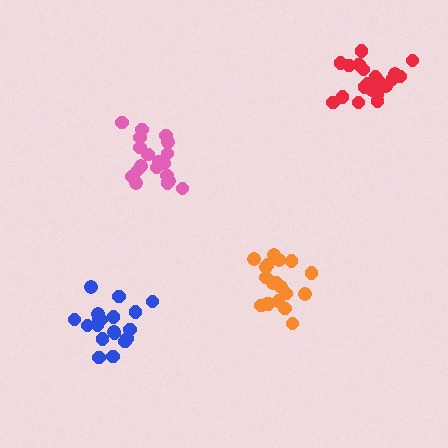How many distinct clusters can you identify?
There are 4 distinct clusters.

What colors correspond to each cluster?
The clusters are colored: blue, red, pink, orange.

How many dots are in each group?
Group 1: 19 dots, Group 2: 21 dots, Group 3: 19 dots, Group 4: 19 dots (78 total).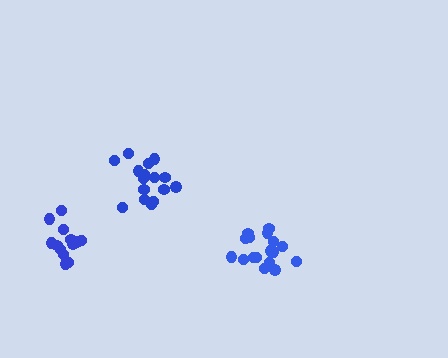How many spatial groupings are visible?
There are 3 spatial groupings.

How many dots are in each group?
Group 1: 16 dots, Group 2: 17 dots, Group 3: 13 dots (46 total).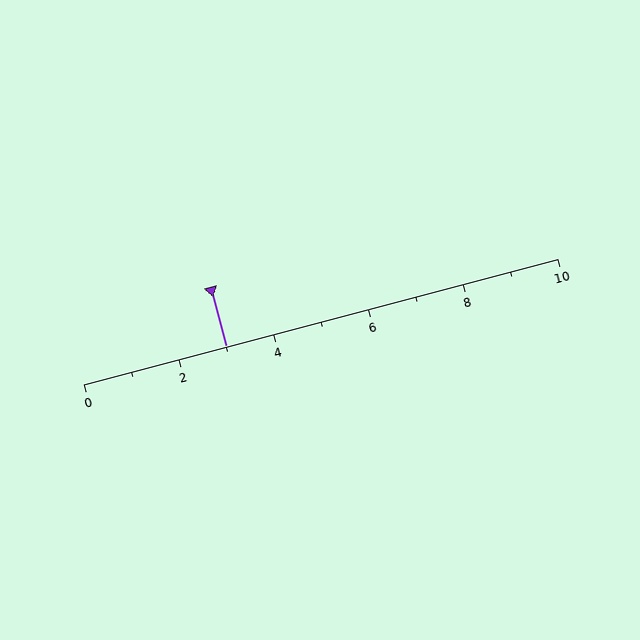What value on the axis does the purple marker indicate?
The marker indicates approximately 3.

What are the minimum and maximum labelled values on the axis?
The axis runs from 0 to 10.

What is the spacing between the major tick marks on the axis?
The major ticks are spaced 2 apart.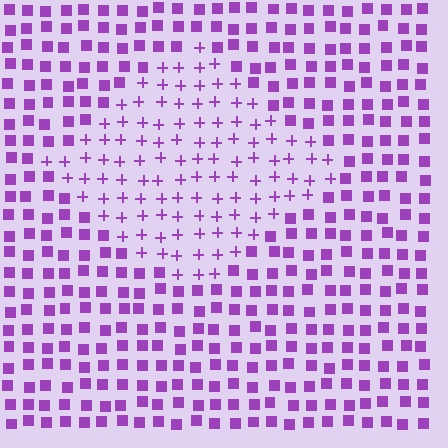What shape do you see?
I see a diamond.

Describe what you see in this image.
The image is filled with small purple elements arranged in a uniform grid. A diamond-shaped region contains plus signs, while the surrounding area contains squares. The boundary is defined purely by the change in element shape.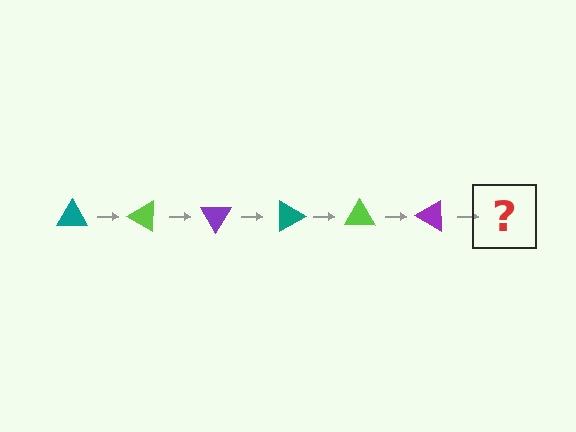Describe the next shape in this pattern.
It should be a teal triangle, rotated 180 degrees from the start.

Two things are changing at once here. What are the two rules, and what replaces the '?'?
The two rules are that it rotates 30 degrees each step and the color cycles through teal, lime, and purple. The '?' should be a teal triangle, rotated 180 degrees from the start.